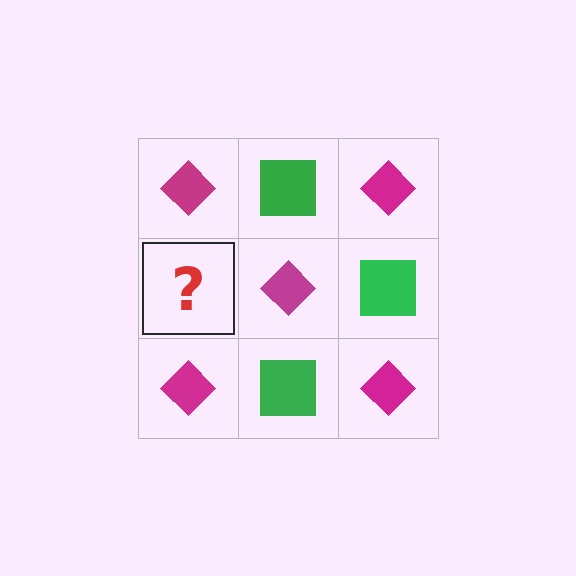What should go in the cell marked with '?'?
The missing cell should contain a green square.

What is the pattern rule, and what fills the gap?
The rule is that it alternates magenta diamond and green square in a checkerboard pattern. The gap should be filled with a green square.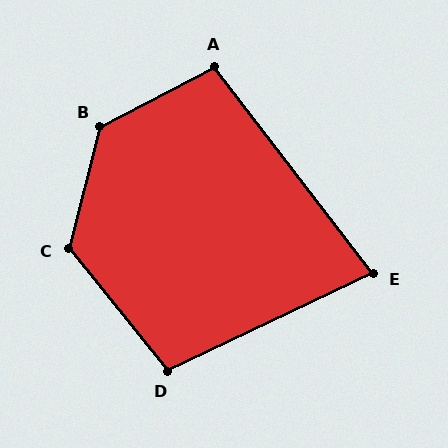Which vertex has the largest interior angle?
B, at approximately 132 degrees.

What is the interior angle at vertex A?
Approximately 100 degrees (obtuse).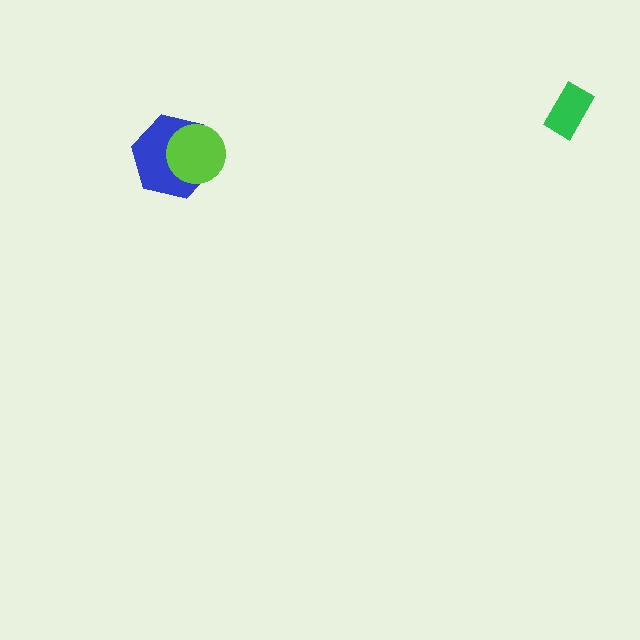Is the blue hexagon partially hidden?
Yes, it is partially covered by another shape.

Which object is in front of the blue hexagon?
The lime circle is in front of the blue hexagon.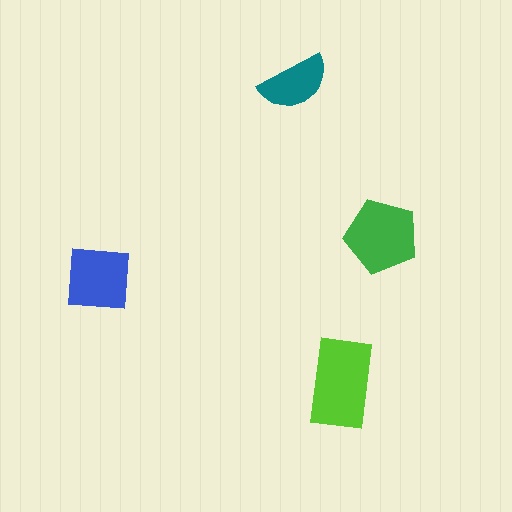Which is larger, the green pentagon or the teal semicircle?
The green pentagon.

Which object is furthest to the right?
The green pentagon is rightmost.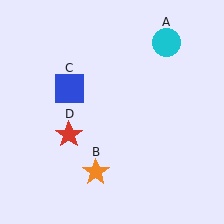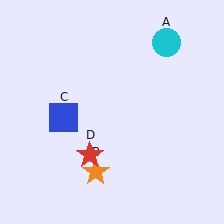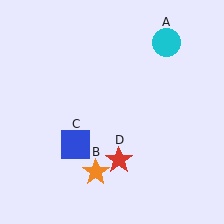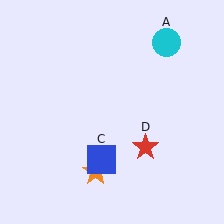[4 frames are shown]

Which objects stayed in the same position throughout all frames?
Cyan circle (object A) and orange star (object B) remained stationary.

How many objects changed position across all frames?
2 objects changed position: blue square (object C), red star (object D).